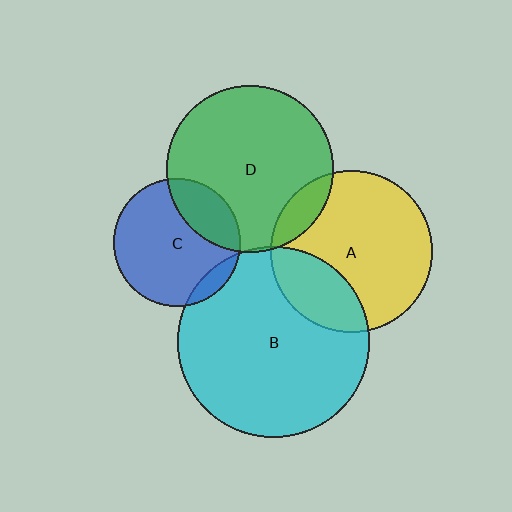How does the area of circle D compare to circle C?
Approximately 1.7 times.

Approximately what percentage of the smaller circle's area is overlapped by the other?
Approximately 10%.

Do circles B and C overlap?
Yes.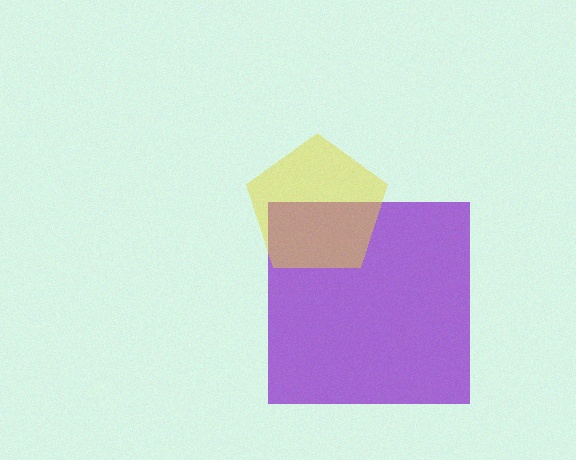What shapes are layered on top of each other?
The layered shapes are: a purple square, a yellow pentagon.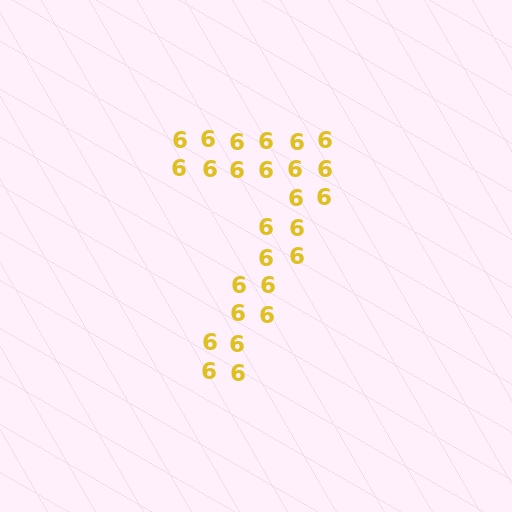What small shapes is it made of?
It is made of small digit 6's.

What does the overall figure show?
The overall figure shows the digit 7.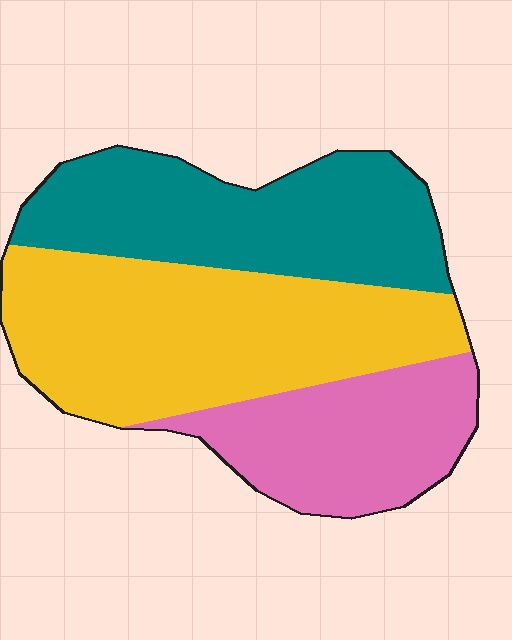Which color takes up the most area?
Yellow, at roughly 45%.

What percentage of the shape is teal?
Teal takes up between a quarter and a half of the shape.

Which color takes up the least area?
Pink, at roughly 25%.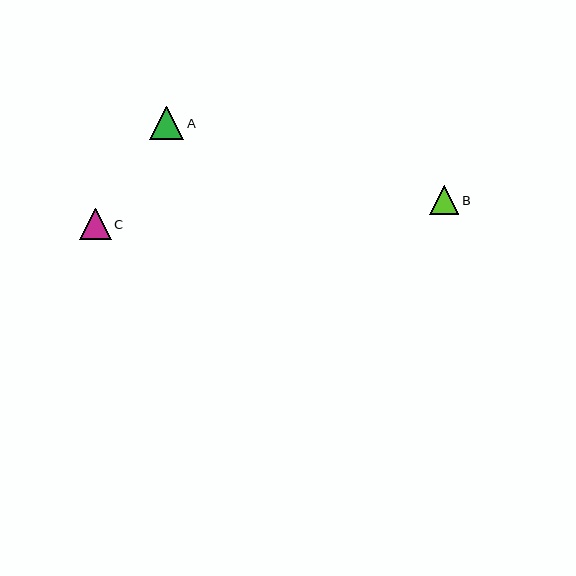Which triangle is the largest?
Triangle A is the largest with a size of approximately 34 pixels.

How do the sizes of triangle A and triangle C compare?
Triangle A and triangle C are approximately the same size.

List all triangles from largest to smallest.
From largest to smallest: A, C, B.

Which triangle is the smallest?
Triangle B is the smallest with a size of approximately 29 pixels.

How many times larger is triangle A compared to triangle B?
Triangle A is approximately 1.1 times the size of triangle B.